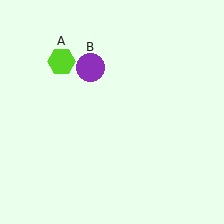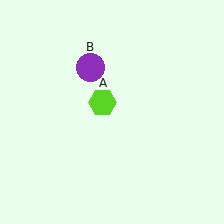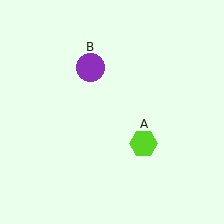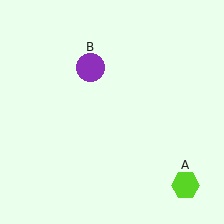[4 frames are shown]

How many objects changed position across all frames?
1 object changed position: lime hexagon (object A).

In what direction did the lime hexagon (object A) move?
The lime hexagon (object A) moved down and to the right.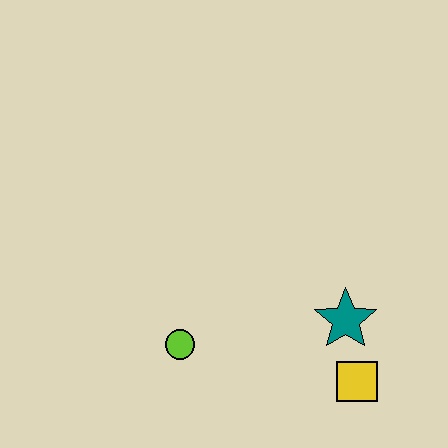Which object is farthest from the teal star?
The lime circle is farthest from the teal star.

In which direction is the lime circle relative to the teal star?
The lime circle is to the left of the teal star.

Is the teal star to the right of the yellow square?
No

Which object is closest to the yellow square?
The teal star is closest to the yellow square.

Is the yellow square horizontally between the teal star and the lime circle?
No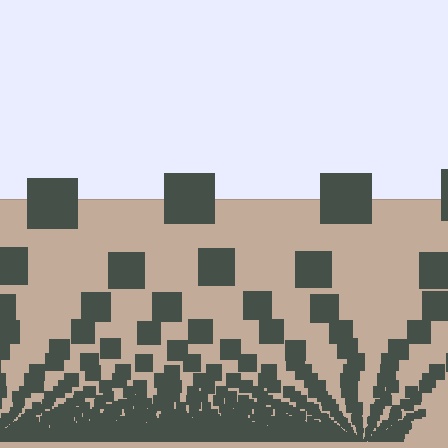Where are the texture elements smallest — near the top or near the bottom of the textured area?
Near the bottom.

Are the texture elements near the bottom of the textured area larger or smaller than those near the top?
Smaller. The gradient is inverted — elements near the bottom are smaller and denser.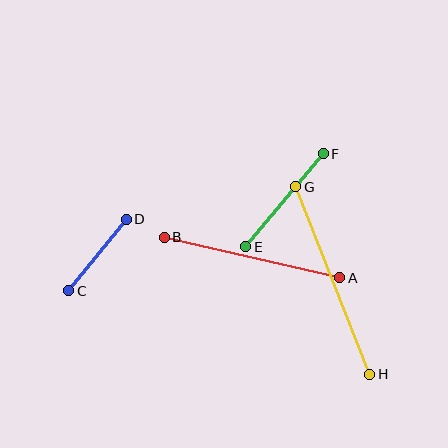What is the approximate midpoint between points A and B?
The midpoint is at approximately (252, 258) pixels.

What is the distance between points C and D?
The distance is approximately 91 pixels.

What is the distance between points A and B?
The distance is approximately 180 pixels.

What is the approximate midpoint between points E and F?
The midpoint is at approximately (284, 200) pixels.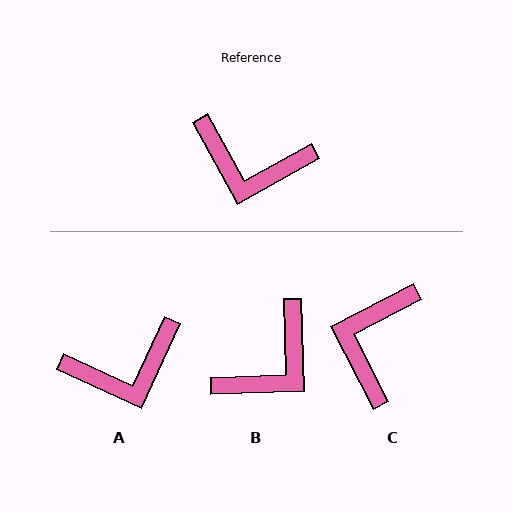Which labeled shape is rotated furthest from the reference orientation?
C, about 92 degrees away.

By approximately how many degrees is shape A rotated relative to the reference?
Approximately 36 degrees counter-clockwise.